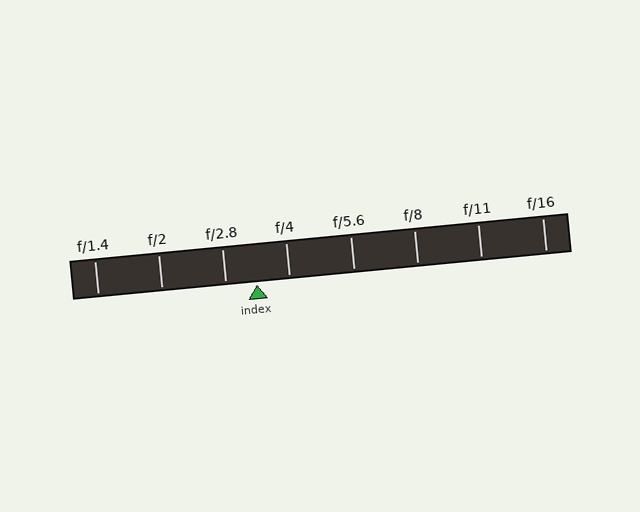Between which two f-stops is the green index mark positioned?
The index mark is between f/2.8 and f/4.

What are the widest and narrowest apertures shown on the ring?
The widest aperture shown is f/1.4 and the narrowest is f/16.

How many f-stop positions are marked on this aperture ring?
There are 8 f-stop positions marked.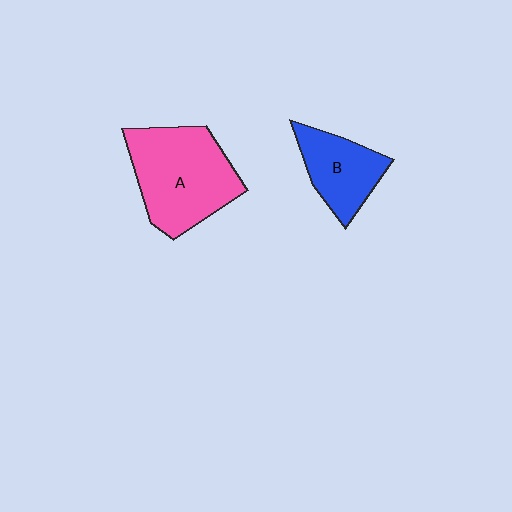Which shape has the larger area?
Shape A (pink).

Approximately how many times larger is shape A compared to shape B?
Approximately 1.7 times.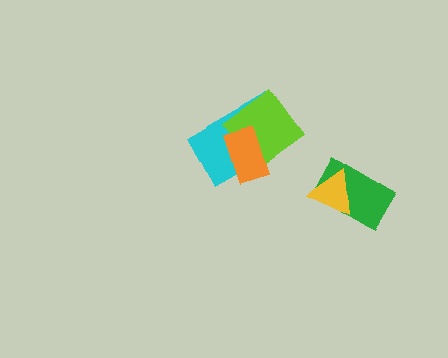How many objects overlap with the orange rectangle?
2 objects overlap with the orange rectangle.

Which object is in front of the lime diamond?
The orange rectangle is in front of the lime diamond.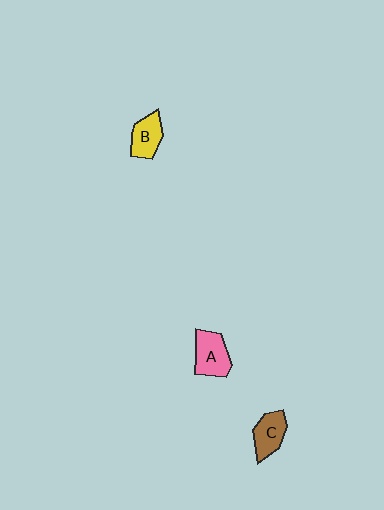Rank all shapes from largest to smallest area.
From largest to smallest: A (pink), C (brown), B (yellow).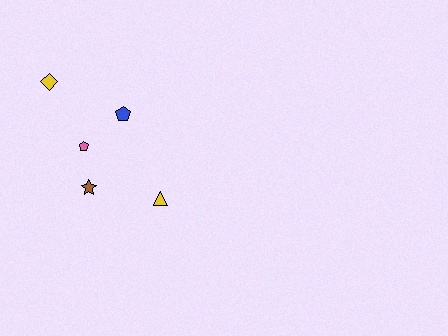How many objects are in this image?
There are 5 objects.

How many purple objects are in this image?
There are no purple objects.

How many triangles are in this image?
There is 1 triangle.